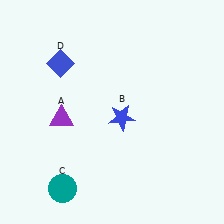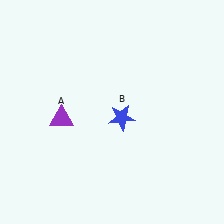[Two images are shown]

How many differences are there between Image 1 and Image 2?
There are 2 differences between the two images.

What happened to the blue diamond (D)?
The blue diamond (D) was removed in Image 2. It was in the top-left area of Image 1.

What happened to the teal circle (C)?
The teal circle (C) was removed in Image 2. It was in the bottom-left area of Image 1.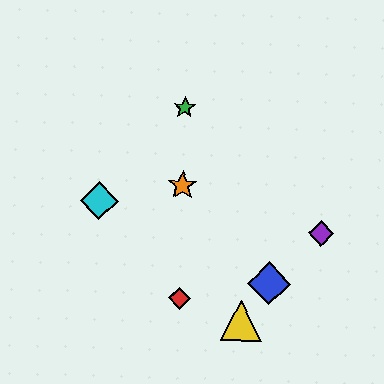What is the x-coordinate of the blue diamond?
The blue diamond is at x≈269.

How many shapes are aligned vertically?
3 shapes (the red diamond, the green star, the orange star) are aligned vertically.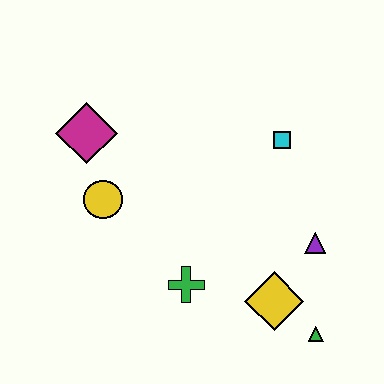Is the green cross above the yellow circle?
No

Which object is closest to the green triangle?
The yellow diamond is closest to the green triangle.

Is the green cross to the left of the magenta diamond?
No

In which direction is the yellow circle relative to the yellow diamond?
The yellow circle is to the left of the yellow diamond.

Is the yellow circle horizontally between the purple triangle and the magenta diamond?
Yes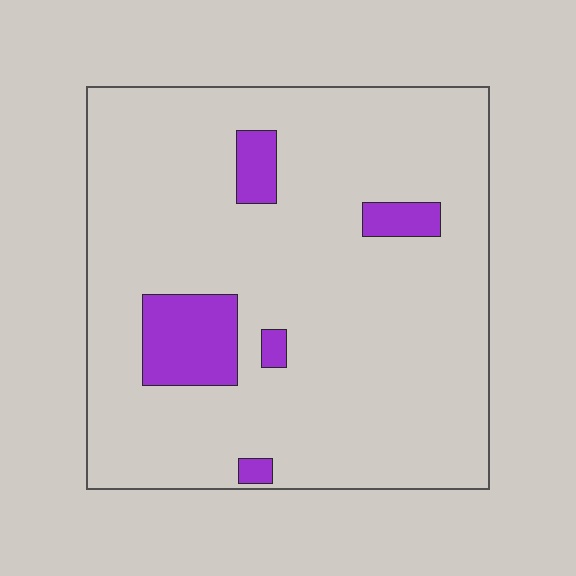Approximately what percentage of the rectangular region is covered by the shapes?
Approximately 10%.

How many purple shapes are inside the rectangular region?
5.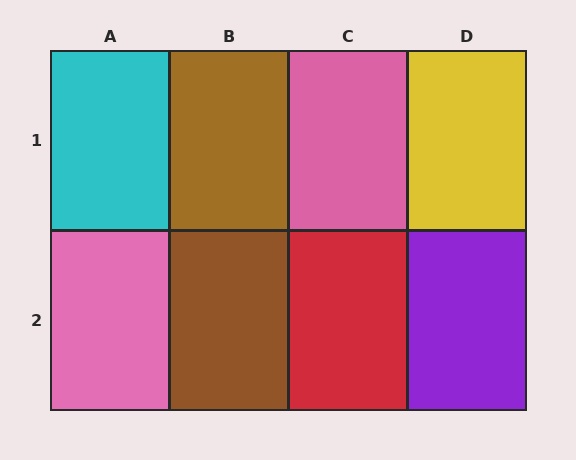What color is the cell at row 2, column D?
Purple.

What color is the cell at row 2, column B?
Brown.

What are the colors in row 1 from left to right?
Cyan, brown, pink, yellow.